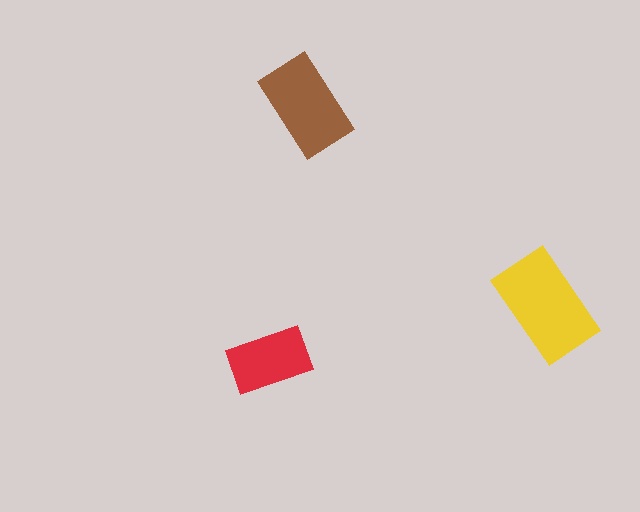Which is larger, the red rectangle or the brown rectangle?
The brown one.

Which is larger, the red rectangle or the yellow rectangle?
The yellow one.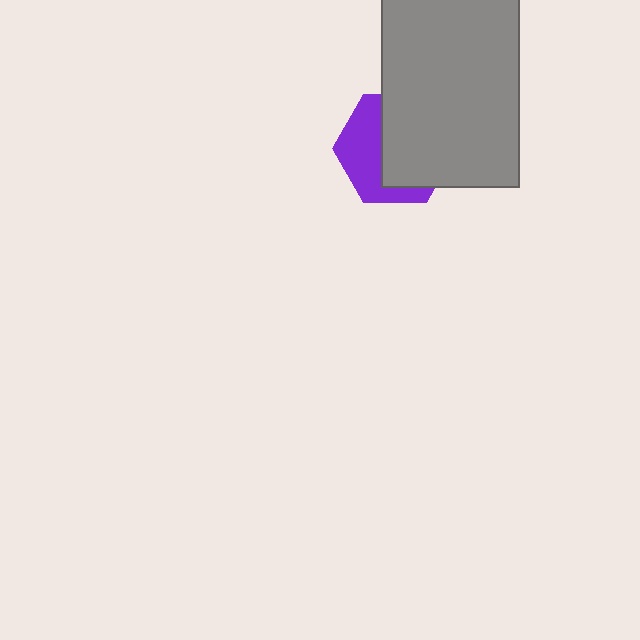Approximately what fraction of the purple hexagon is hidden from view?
Roughly 57% of the purple hexagon is hidden behind the gray rectangle.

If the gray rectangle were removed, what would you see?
You would see the complete purple hexagon.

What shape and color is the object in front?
The object in front is a gray rectangle.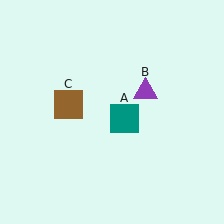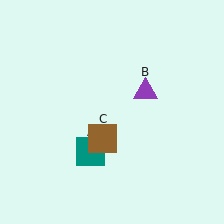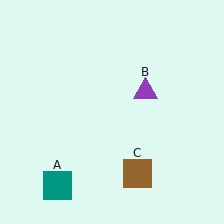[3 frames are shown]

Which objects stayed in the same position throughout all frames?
Purple triangle (object B) remained stationary.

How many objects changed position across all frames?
2 objects changed position: teal square (object A), brown square (object C).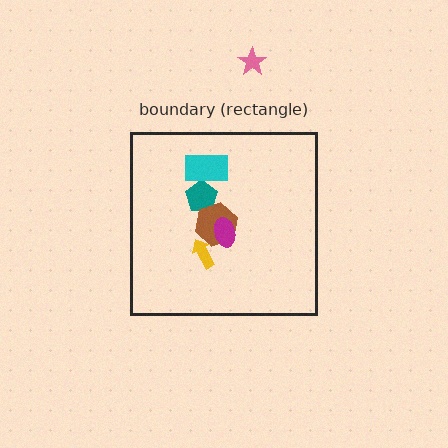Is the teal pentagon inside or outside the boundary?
Inside.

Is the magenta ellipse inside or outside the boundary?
Inside.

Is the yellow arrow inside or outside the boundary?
Inside.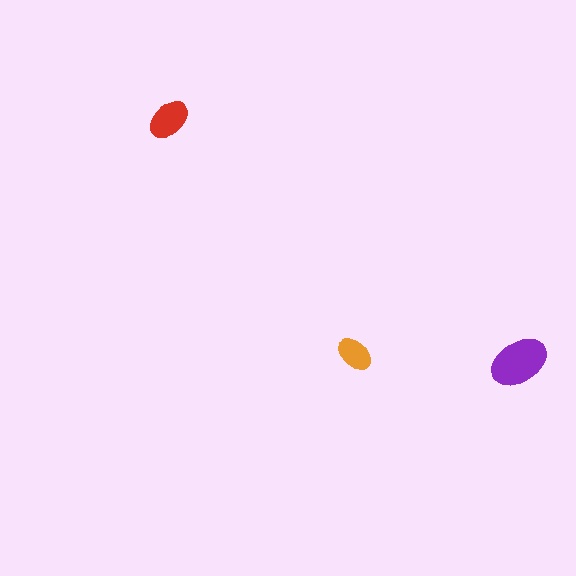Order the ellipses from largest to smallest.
the purple one, the red one, the orange one.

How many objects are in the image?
There are 3 objects in the image.